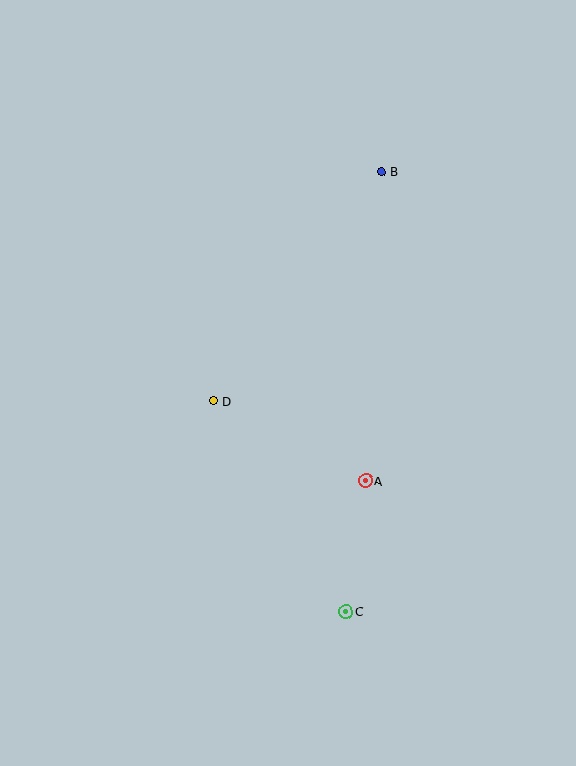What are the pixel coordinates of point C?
Point C is at (346, 611).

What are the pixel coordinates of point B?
Point B is at (381, 171).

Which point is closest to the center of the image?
Point D at (213, 401) is closest to the center.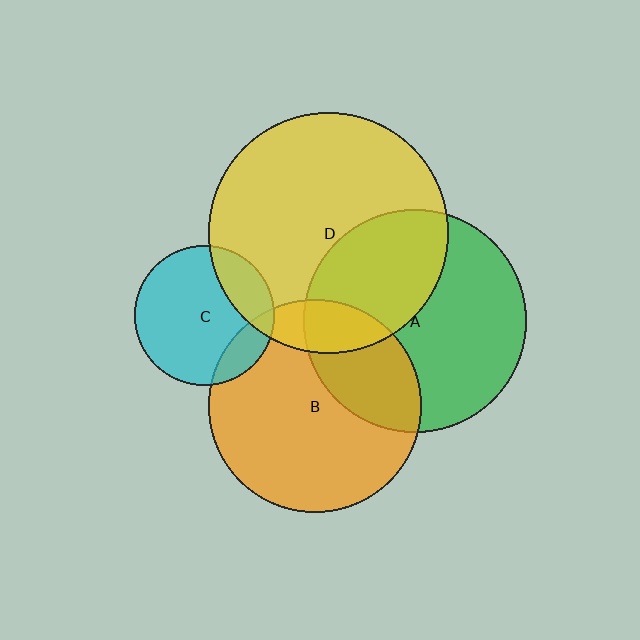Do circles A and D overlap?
Yes.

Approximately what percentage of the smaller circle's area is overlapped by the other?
Approximately 40%.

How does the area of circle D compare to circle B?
Approximately 1.3 times.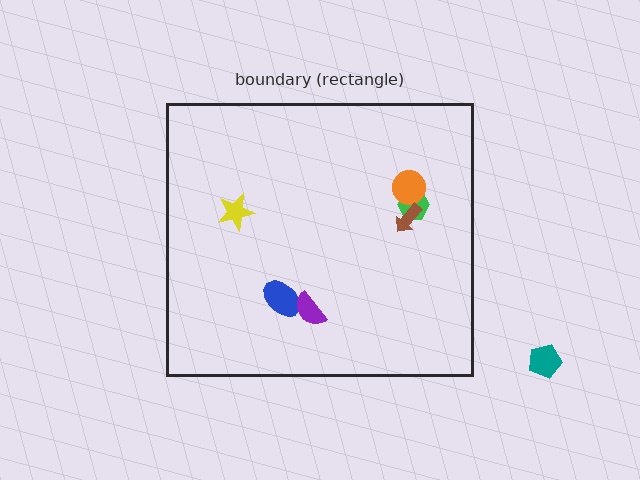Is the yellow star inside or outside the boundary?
Inside.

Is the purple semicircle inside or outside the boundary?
Inside.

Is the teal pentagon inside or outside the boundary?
Outside.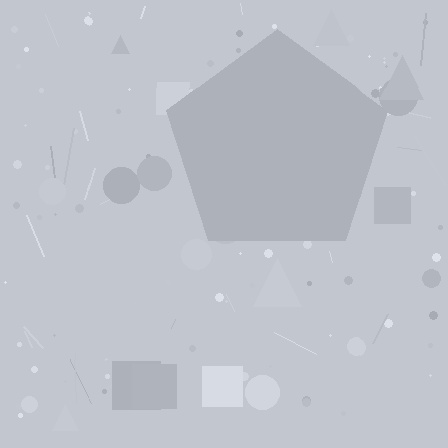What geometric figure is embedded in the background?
A pentagon is embedded in the background.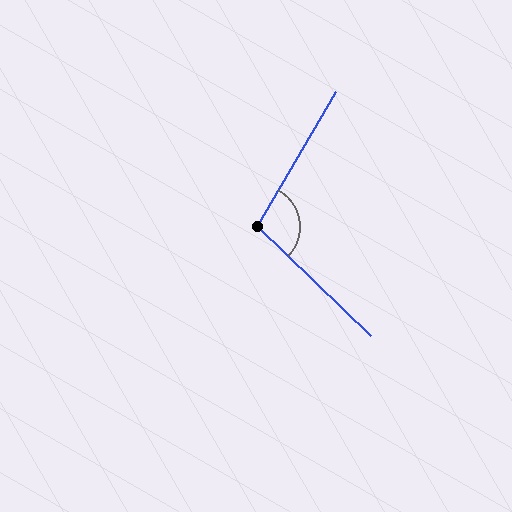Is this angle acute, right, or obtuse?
It is obtuse.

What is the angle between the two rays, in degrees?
Approximately 104 degrees.